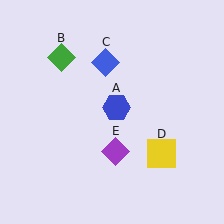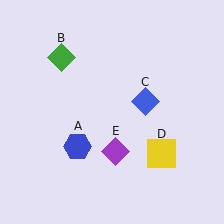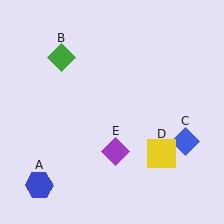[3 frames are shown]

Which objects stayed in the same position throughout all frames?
Green diamond (object B) and yellow square (object D) and purple diamond (object E) remained stationary.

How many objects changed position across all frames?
2 objects changed position: blue hexagon (object A), blue diamond (object C).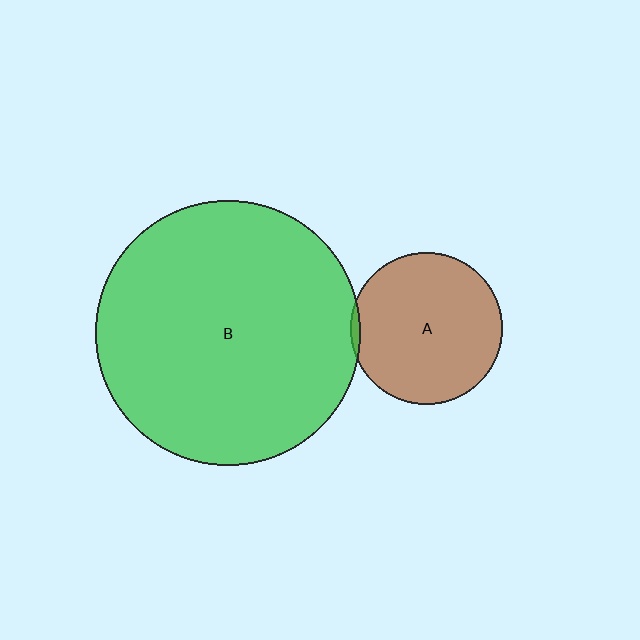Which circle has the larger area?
Circle B (green).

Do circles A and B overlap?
Yes.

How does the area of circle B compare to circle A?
Approximately 3.0 times.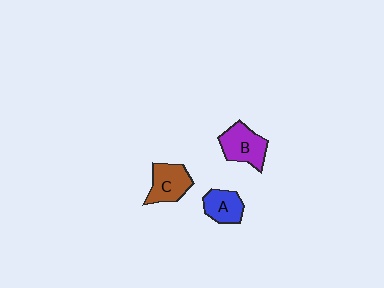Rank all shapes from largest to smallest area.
From largest to smallest: B (purple), C (brown), A (blue).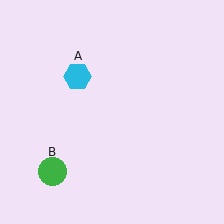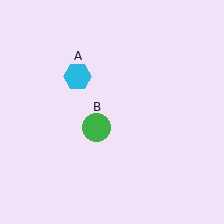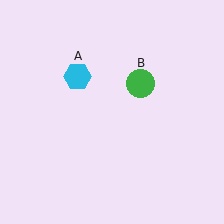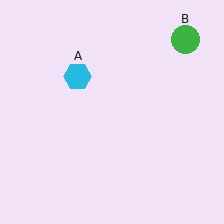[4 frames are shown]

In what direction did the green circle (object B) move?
The green circle (object B) moved up and to the right.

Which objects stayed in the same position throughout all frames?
Cyan hexagon (object A) remained stationary.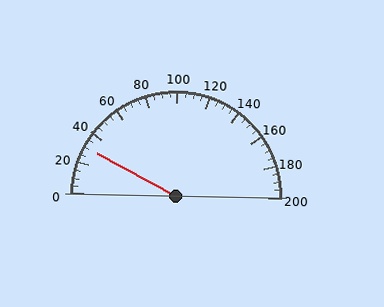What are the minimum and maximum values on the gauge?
The gauge ranges from 0 to 200.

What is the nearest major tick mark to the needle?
The nearest major tick mark is 40.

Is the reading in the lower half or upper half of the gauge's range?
The reading is in the lower half of the range (0 to 200).